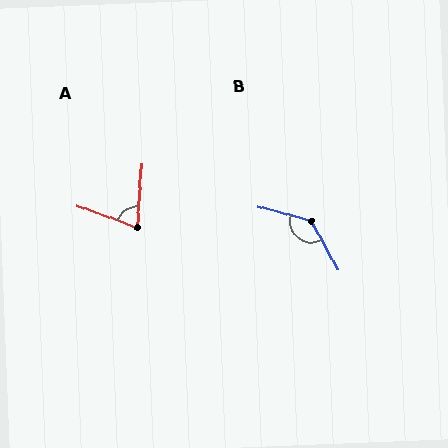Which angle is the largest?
B, at approximately 133 degrees.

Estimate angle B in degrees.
Approximately 133 degrees.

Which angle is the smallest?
A, at approximately 73 degrees.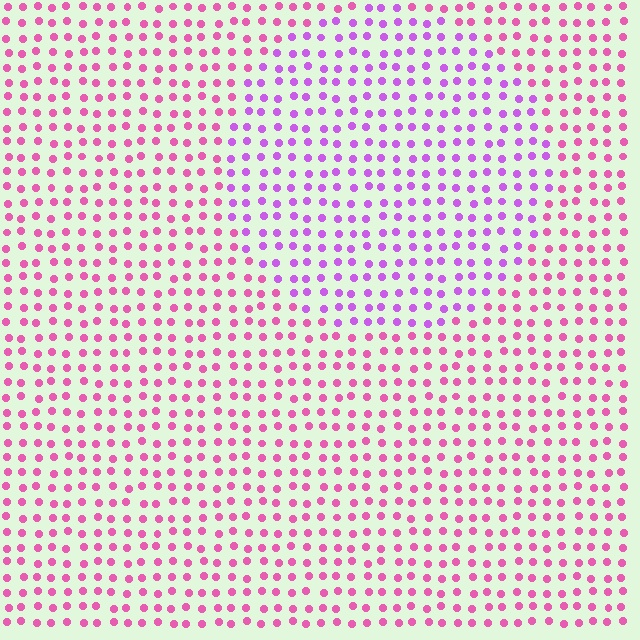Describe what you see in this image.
The image is filled with small pink elements in a uniform arrangement. A circle-shaped region is visible where the elements are tinted to a slightly different hue, forming a subtle color boundary.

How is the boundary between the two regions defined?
The boundary is defined purely by a slight shift in hue (about 37 degrees). Spacing, size, and orientation are identical on both sides.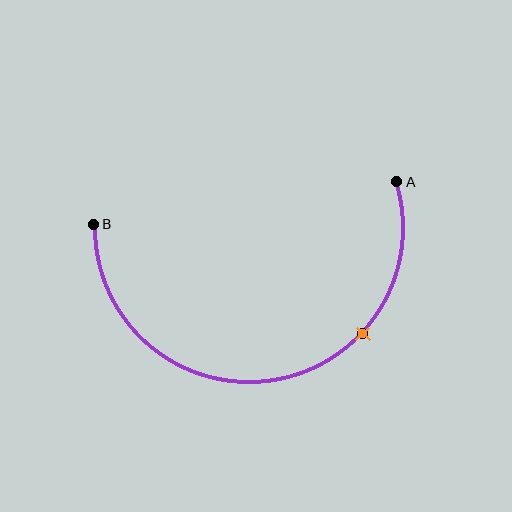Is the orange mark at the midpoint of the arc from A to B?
No. The orange mark lies on the arc but is closer to endpoint A. The arc midpoint would be at the point on the curve equidistant along the arc from both A and B.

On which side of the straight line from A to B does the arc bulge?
The arc bulges below the straight line connecting A and B.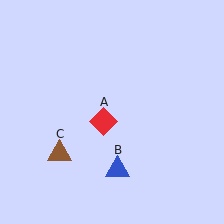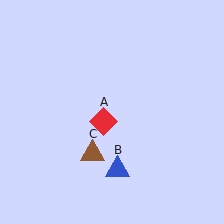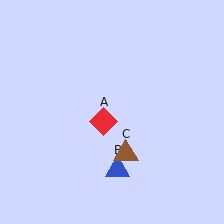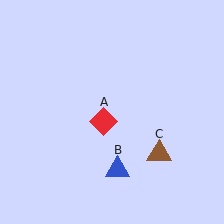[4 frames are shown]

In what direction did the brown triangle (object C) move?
The brown triangle (object C) moved right.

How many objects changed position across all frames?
1 object changed position: brown triangle (object C).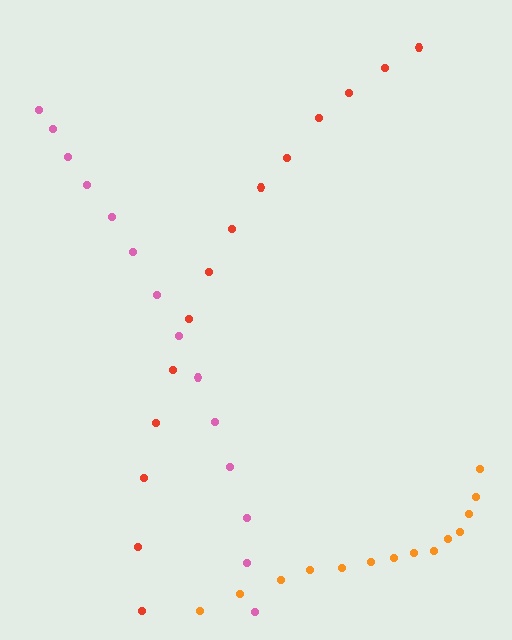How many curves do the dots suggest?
There are 3 distinct paths.